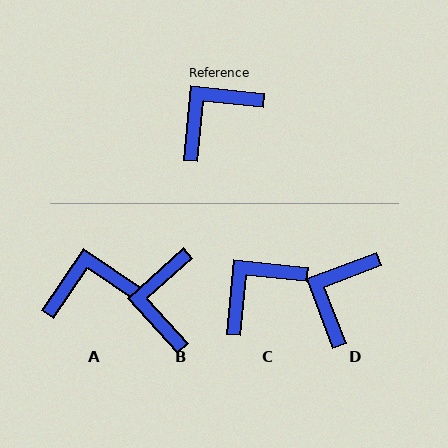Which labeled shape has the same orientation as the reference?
C.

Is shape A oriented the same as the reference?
No, it is off by about 29 degrees.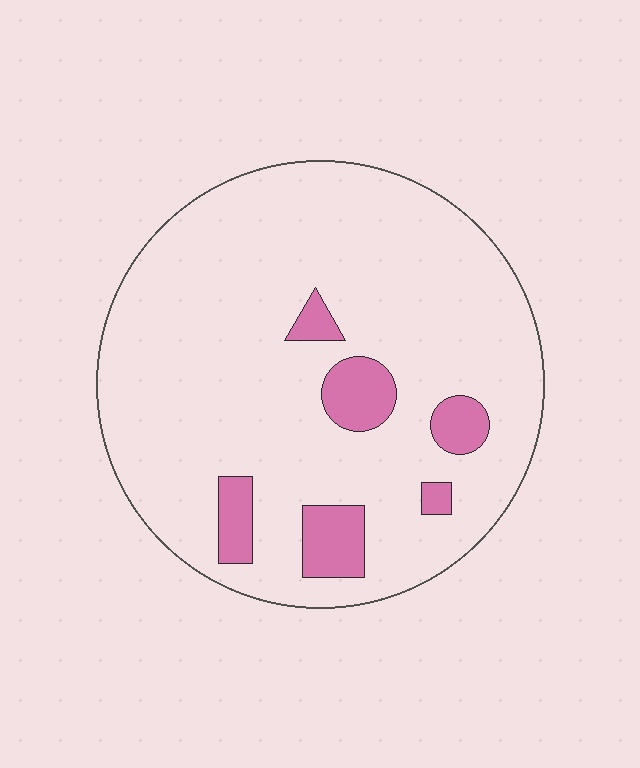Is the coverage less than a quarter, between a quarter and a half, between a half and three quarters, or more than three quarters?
Less than a quarter.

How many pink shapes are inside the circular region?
6.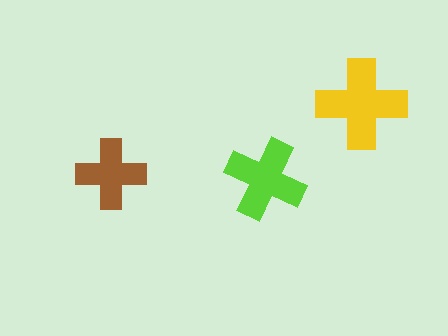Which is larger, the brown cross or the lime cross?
The lime one.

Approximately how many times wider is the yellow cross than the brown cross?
About 1.5 times wider.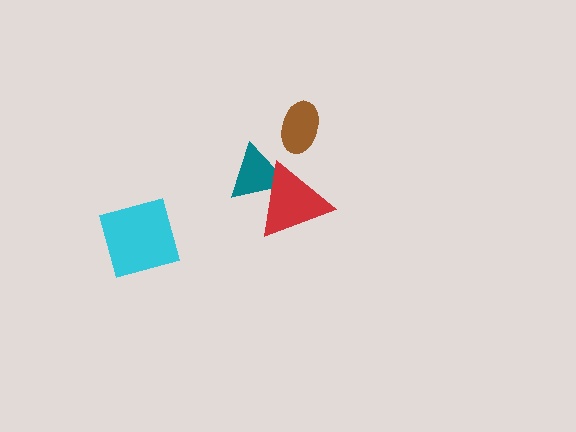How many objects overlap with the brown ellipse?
0 objects overlap with the brown ellipse.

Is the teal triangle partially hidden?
Yes, it is partially covered by another shape.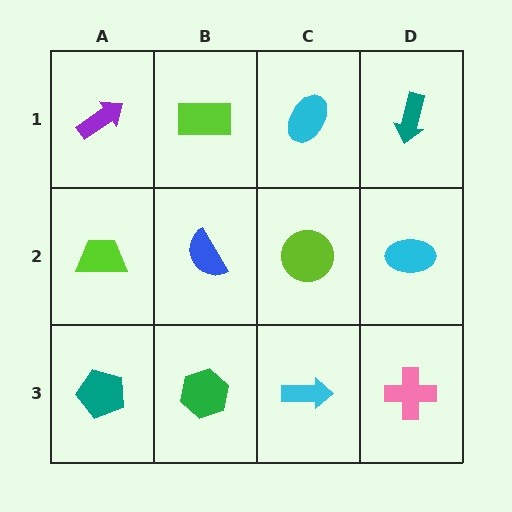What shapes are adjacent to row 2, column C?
A cyan ellipse (row 1, column C), a cyan arrow (row 3, column C), a blue semicircle (row 2, column B), a cyan ellipse (row 2, column D).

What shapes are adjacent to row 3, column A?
A lime trapezoid (row 2, column A), a green hexagon (row 3, column B).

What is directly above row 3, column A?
A lime trapezoid.